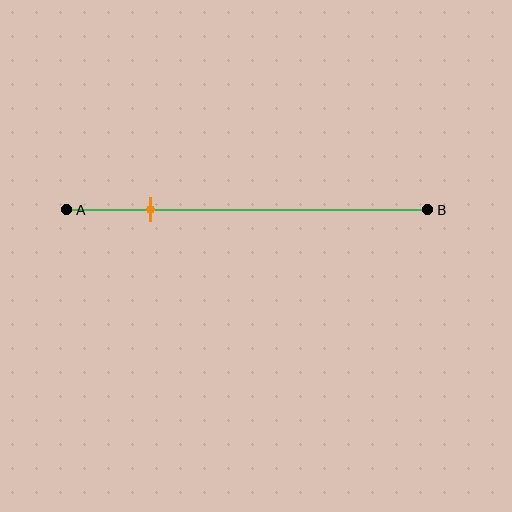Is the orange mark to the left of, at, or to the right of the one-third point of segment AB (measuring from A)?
The orange mark is to the left of the one-third point of segment AB.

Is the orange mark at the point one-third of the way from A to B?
No, the mark is at about 25% from A, not at the 33% one-third point.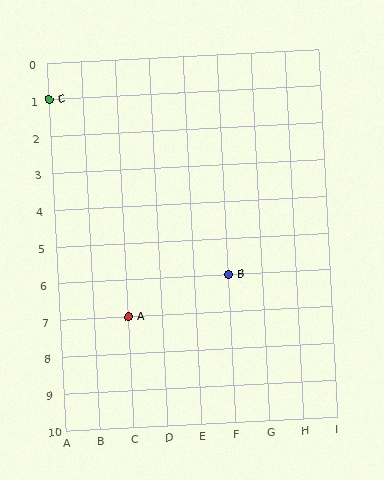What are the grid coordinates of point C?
Point C is at grid coordinates (A, 1).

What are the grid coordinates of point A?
Point A is at grid coordinates (C, 7).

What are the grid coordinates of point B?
Point B is at grid coordinates (F, 6).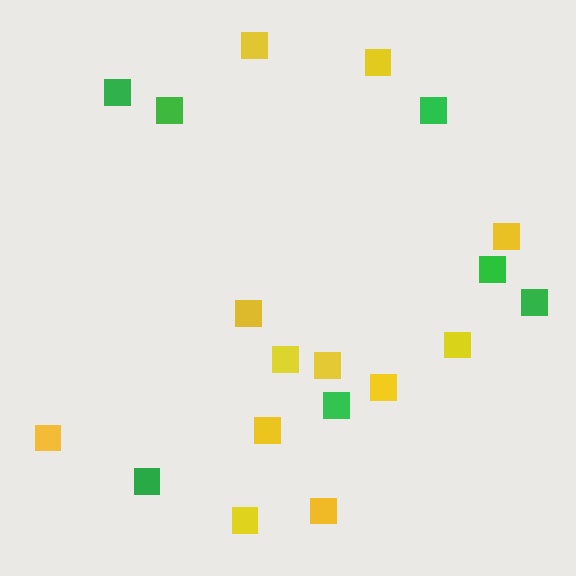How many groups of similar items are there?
There are 2 groups: one group of green squares (7) and one group of yellow squares (12).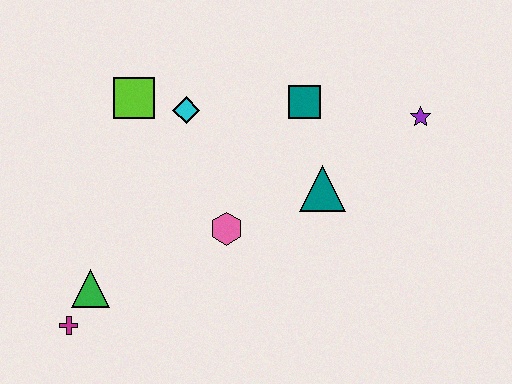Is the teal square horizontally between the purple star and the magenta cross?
Yes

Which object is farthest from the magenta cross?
The purple star is farthest from the magenta cross.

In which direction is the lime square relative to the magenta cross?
The lime square is above the magenta cross.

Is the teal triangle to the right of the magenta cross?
Yes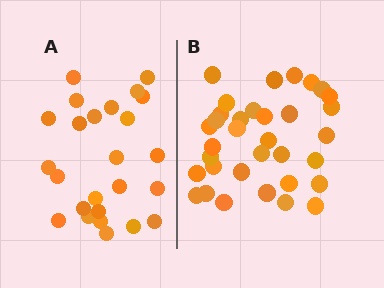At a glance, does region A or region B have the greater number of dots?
Region B (the right region) has more dots.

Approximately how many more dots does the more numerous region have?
Region B has roughly 8 or so more dots than region A.